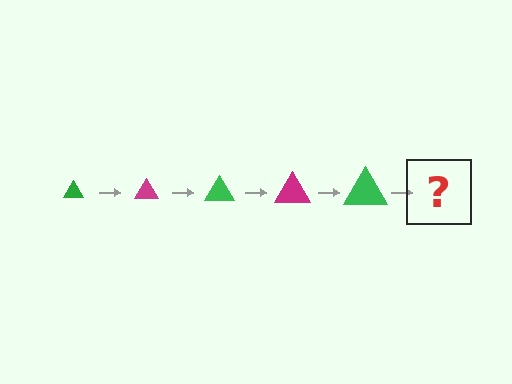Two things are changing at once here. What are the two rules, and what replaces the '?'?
The two rules are that the triangle grows larger each step and the color cycles through green and magenta. The '?' should be a magenta triangle, larger than the previous one.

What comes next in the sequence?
The next element should be a magenta triangle, larger than the previous one.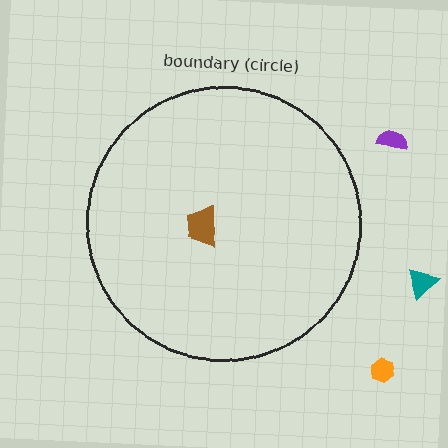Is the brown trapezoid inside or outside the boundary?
Inside.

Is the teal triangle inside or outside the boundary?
Outside.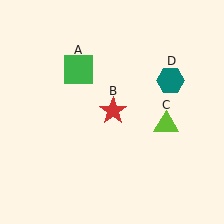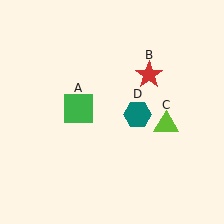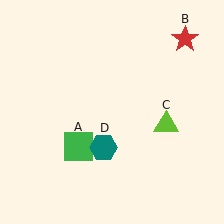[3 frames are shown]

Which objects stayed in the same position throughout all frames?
Lime triangle (object C) remained stationary.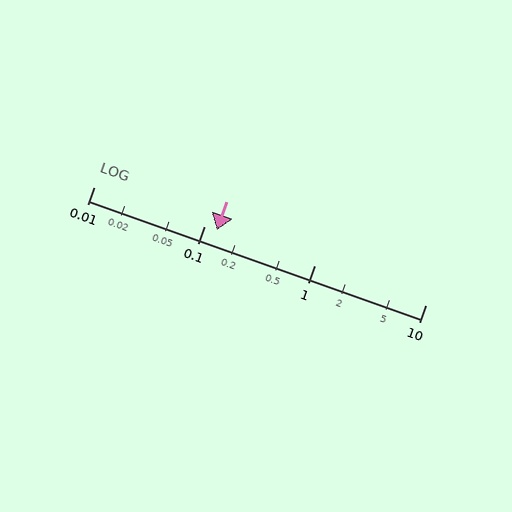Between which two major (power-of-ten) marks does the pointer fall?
The pointer is between 0.1 and 1.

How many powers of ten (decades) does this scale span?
The scale spans 3 decades, from 0.01 to 10.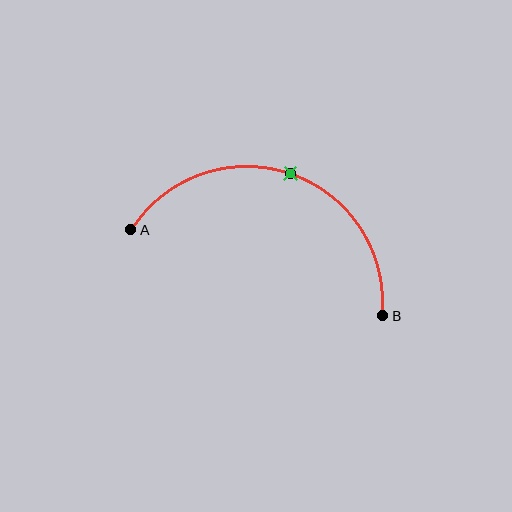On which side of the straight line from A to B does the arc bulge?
The arc bulges above the straight line connecting A and B.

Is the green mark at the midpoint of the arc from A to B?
Yes. The green mark lies on the arc at equal arc-length from both A and B — it is the arc midpoint.